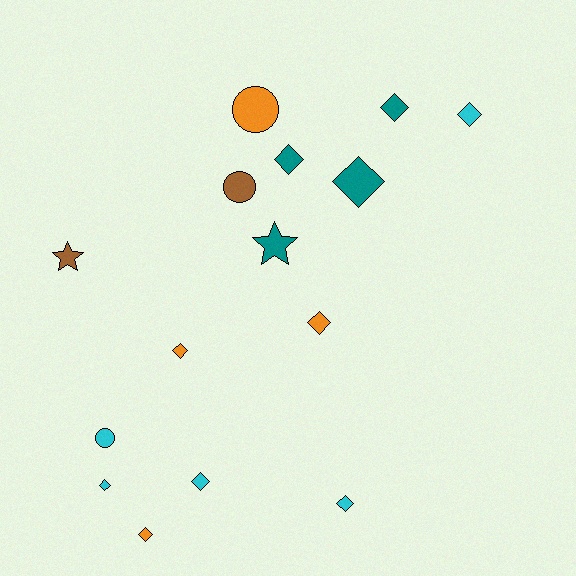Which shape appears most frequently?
Diamond, with 10 objects.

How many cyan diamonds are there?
There are 4 cyan diamonds.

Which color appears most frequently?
Cyan, with 5 objects.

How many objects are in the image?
There are 15 objects.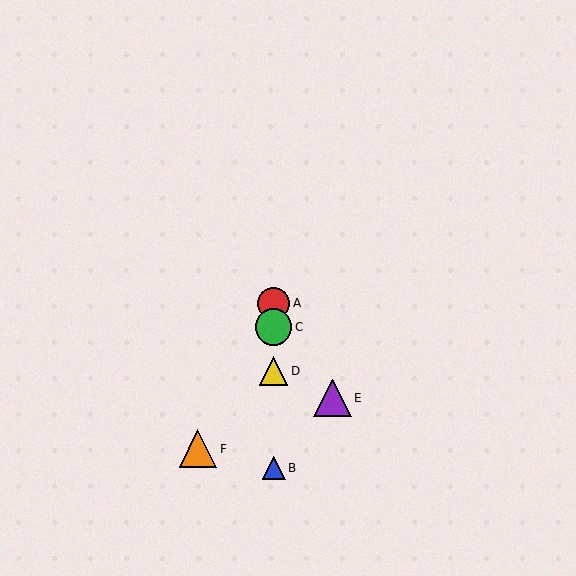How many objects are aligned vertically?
4 objects (A, B, C, D) are aligned vertically.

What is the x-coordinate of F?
Object F is at x≈198.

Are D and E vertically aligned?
No, D is at x≈274 and E is at x≈332.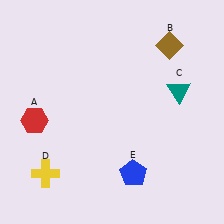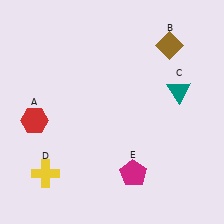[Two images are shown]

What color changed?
The pentagon (E) changed from blue in Image 1 to magenta in Image 2.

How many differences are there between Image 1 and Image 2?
There is 1 difference between the two images.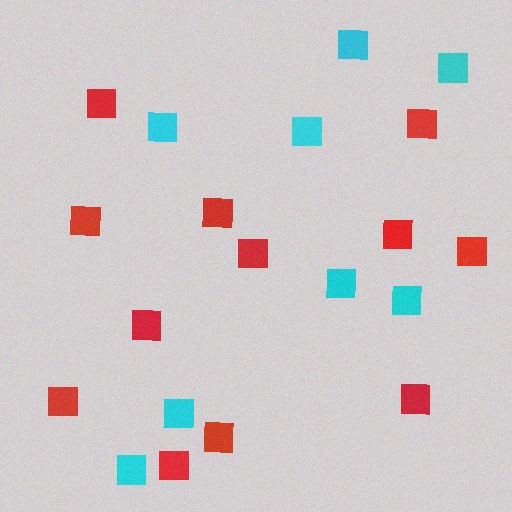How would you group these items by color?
There are 2 groups: one group of red squares (12) and one group of cyan squares (8).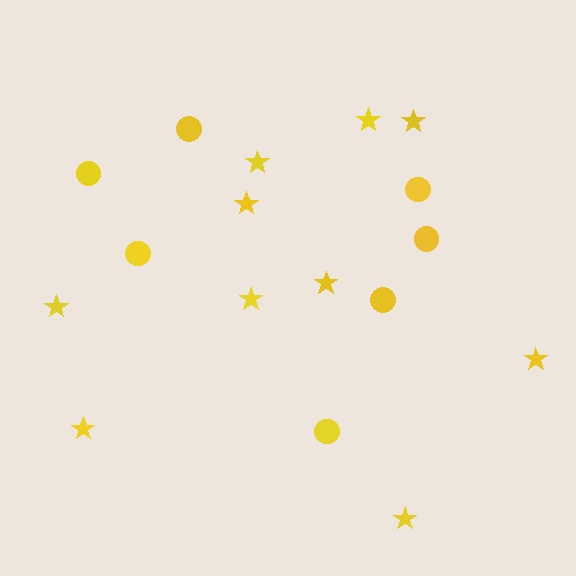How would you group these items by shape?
There are 2 groups: one group of circles (7) and one group of stars (10).